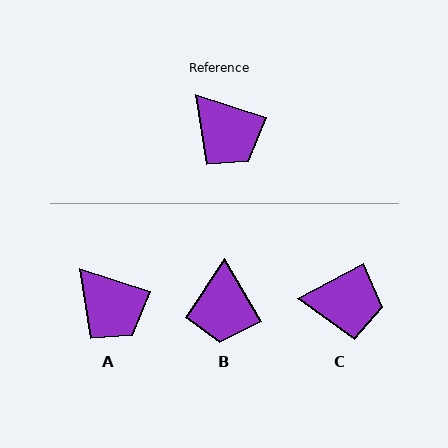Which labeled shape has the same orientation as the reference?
A.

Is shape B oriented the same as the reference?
No, it is off by about 42 degrees.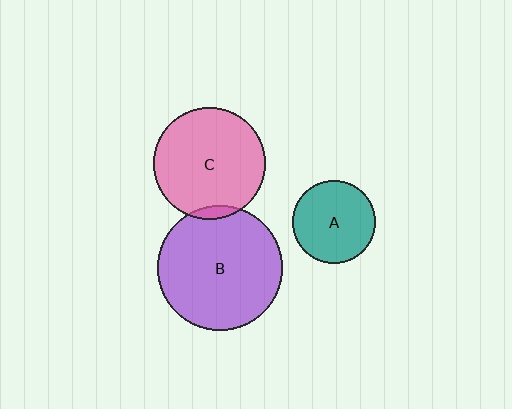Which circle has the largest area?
Circle B (purple).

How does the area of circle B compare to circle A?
Approximately 2.3 times.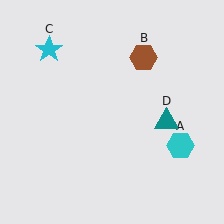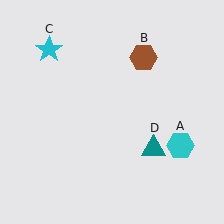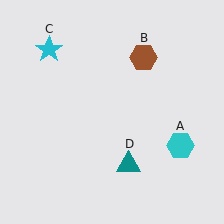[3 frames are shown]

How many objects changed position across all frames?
1 object changed position: teal triangle (object D).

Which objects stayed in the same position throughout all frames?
Cyan hexagon (object A) and brown hexagon (object B) and cyan star (object C) remained stationary.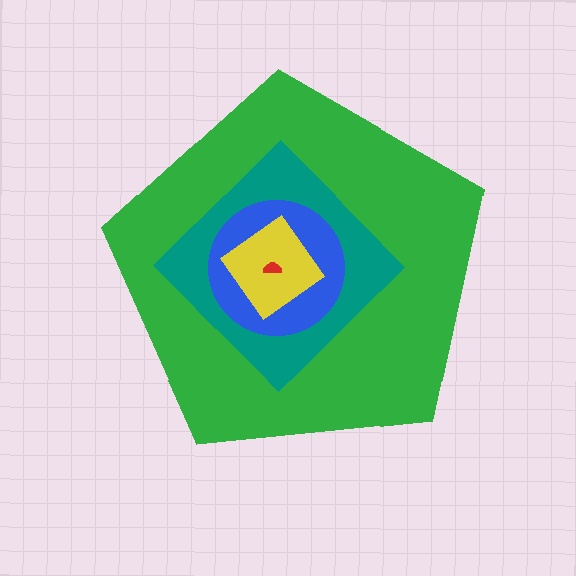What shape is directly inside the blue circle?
The yellow diamond.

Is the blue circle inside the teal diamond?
Yes.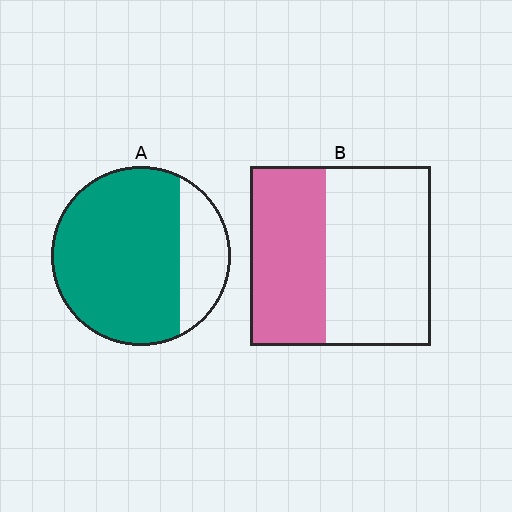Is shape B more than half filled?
No.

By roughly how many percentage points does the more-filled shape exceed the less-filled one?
By roughly 35 percentage points (A over B).